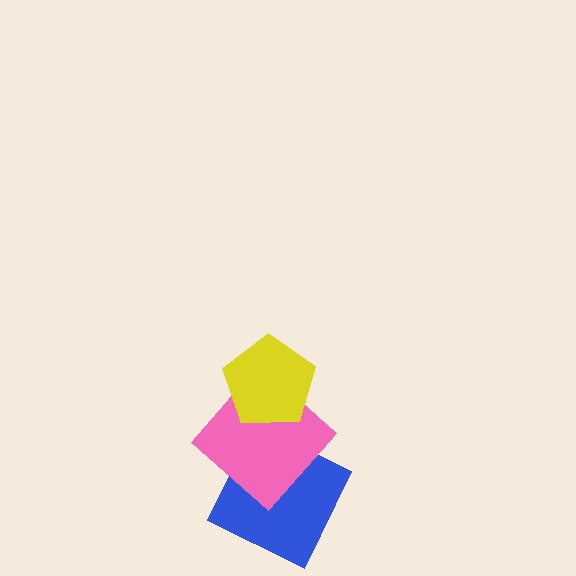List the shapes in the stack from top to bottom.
From top to bottom: the yellow pentagon, the pink diamond, the blue square.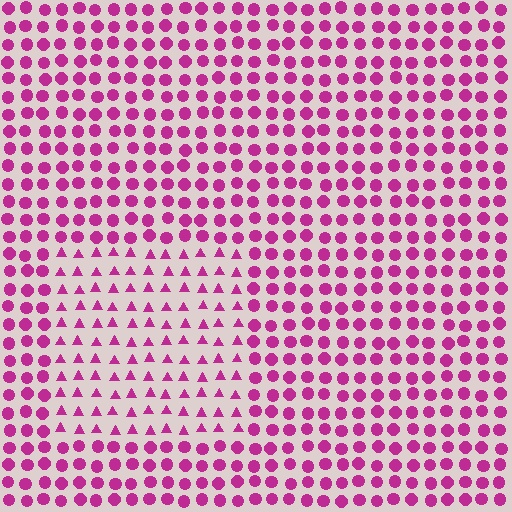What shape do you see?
I see a rectangle.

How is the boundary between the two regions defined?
The boundary is defined by a change in element shape: triangles inside vs. circles outside. All elements share the same color and spacing.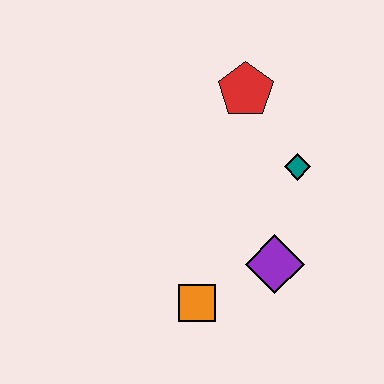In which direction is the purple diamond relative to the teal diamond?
The purple diamond is below the teal diamond.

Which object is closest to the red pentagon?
The teal diamond is closest to the red pentagon.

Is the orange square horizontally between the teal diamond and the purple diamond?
No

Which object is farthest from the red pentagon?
The orange square is farthest from the red pentagon.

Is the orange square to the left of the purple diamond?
Yes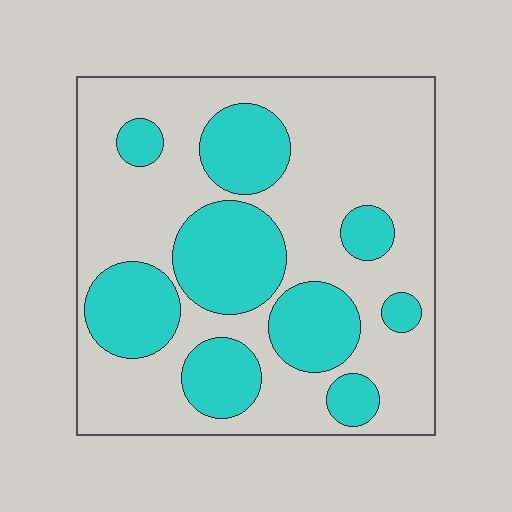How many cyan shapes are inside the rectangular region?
9.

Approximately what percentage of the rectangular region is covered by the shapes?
Approximately 35%.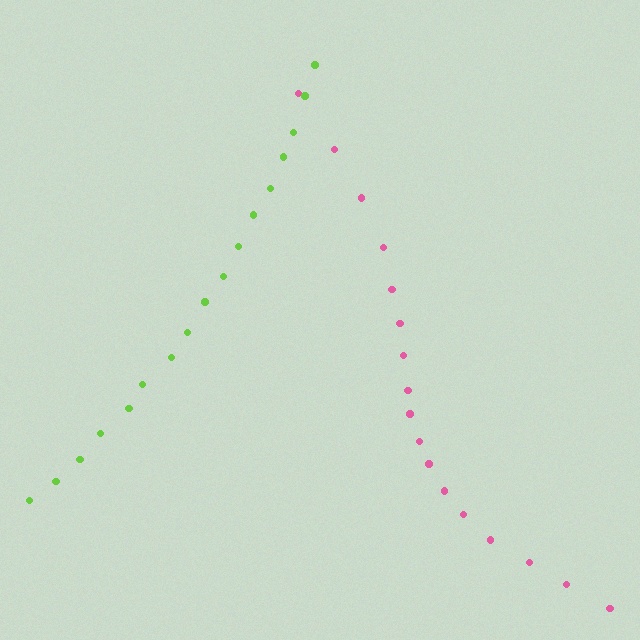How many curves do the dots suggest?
There are 2 distinct paths.